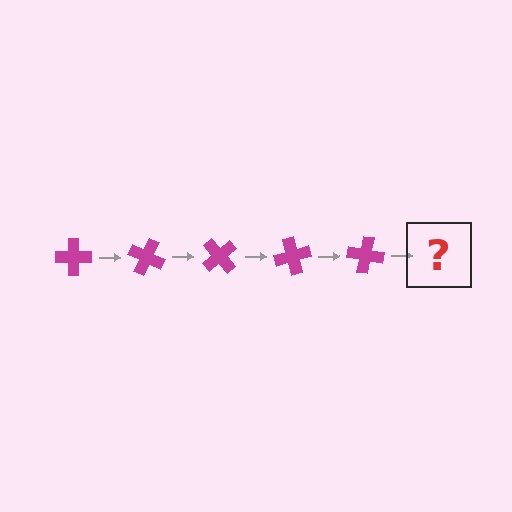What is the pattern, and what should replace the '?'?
The pattern is that the cross rotates 25 degrees each step. The '?' should be a magenta cross rotated 125 degrees.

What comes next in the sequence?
The next element should be a magenta cross rotated 125 degrees.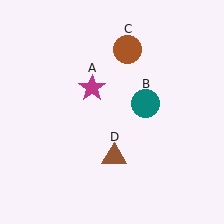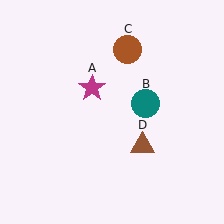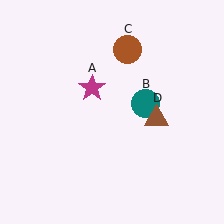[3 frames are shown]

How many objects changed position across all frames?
1 object changed position: brown triangle (object D).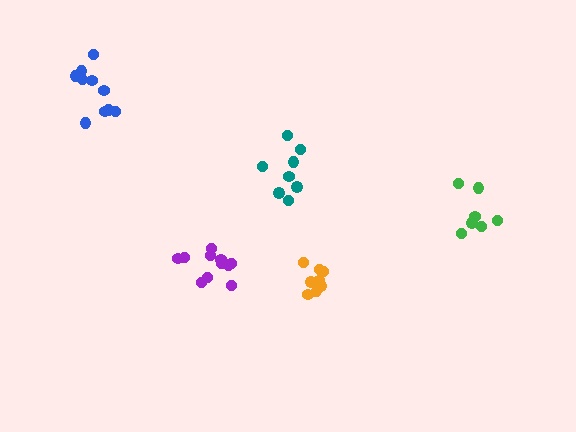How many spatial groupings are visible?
There are 5 spatial groupings.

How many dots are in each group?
Group 1: 8 dots, Group 2: 10 dots, Group 3: 7 dots, Group 4: 8 dots, Group 5: 11 dots (44 total).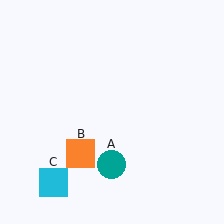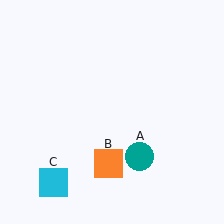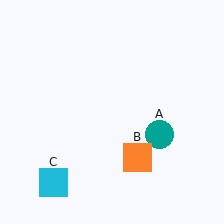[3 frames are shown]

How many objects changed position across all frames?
2 objects changed position: teal circle (object A), orange square (object B).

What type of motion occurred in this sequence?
The teal circle (object A), orange square (object B) rotated counterclockwise around the center of the scene.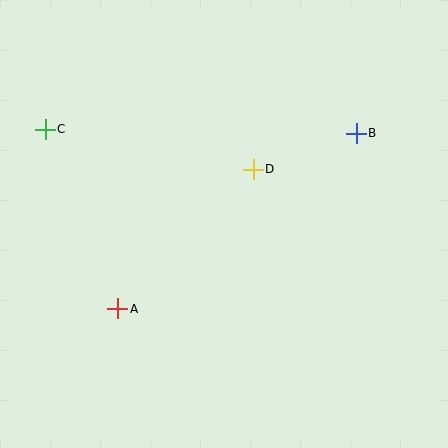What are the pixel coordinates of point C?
Point C is at (45, 129).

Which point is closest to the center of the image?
Point D at (253, 169) is closest to the center.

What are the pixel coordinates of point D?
Point D is at (253, 169).